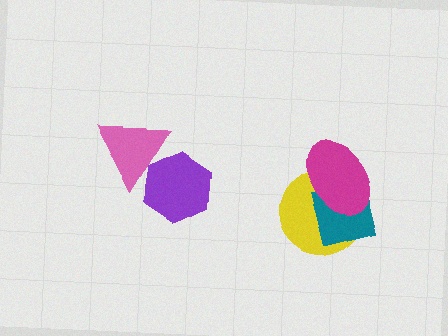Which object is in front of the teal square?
The magenta ellipse is in front of the teal square.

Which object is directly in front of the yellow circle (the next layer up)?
The teal square is directly in front of the yellow circle.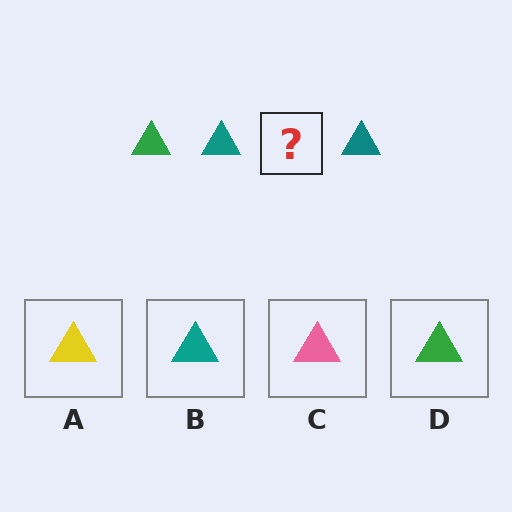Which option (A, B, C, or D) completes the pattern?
D.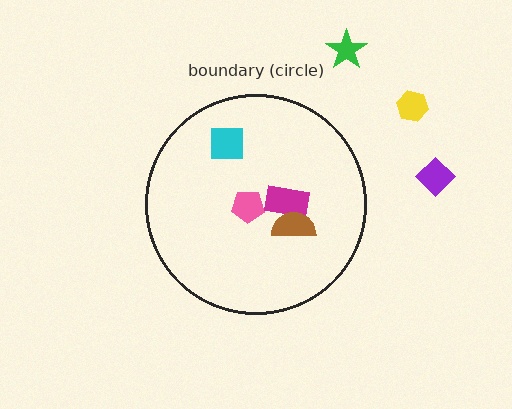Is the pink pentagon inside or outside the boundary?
Inside.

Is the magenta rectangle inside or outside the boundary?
Inside.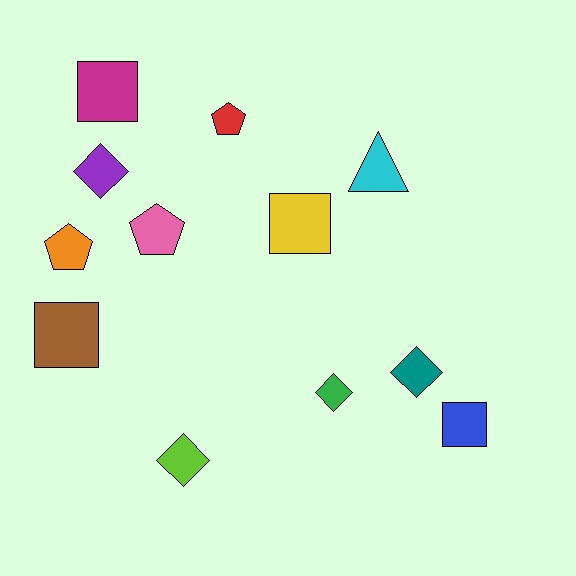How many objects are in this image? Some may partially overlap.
There are 12 objects.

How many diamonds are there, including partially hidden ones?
There are 4 diamonds.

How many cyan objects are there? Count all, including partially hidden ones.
There is 1 cyan object.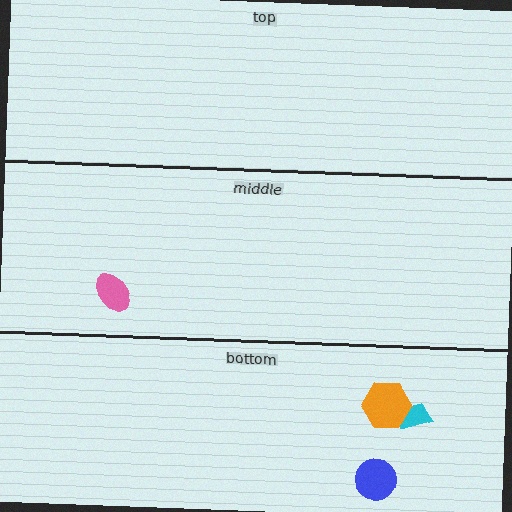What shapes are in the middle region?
The pink ellipse.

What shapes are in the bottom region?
The cyan trapezoid, the orange hexagon, the blue circle.